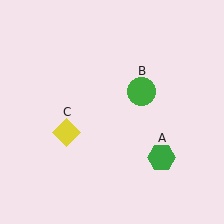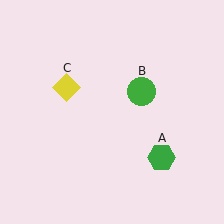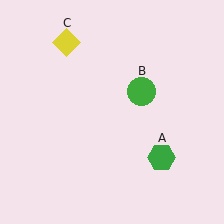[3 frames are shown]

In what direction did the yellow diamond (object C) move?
The yellow diamond (object C) moved up.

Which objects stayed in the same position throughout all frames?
Green hexagon (object A) and green circle (object B) remained stationary.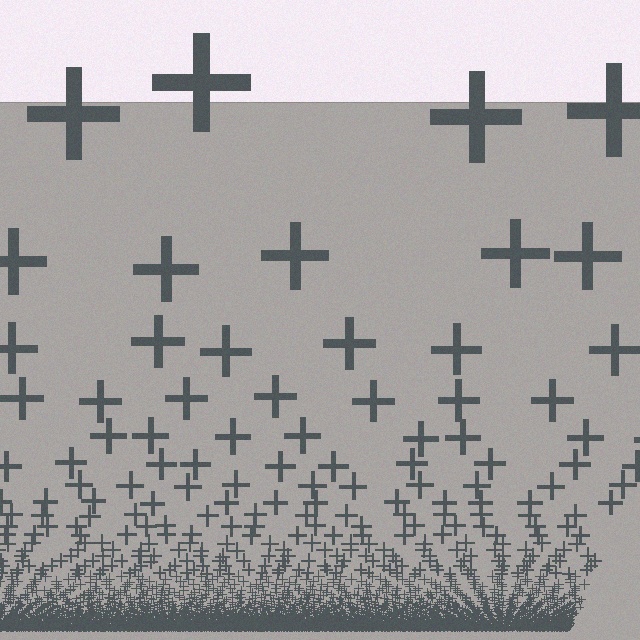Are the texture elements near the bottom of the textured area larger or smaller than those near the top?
Smaller. The gradient is inverted — elements near the bottom are smaller and denser.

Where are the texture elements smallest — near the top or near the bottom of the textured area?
Near the bottom.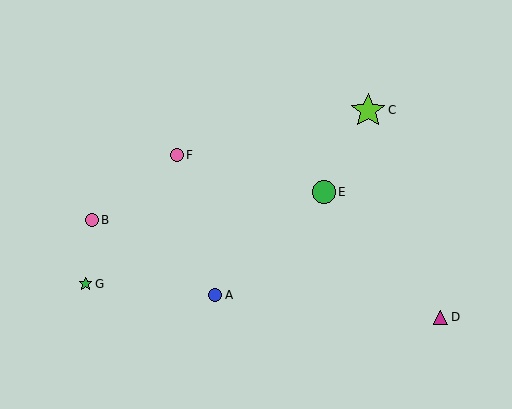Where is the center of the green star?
The center of the green star is at (86, 284).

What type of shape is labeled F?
Shape F is a pink circle.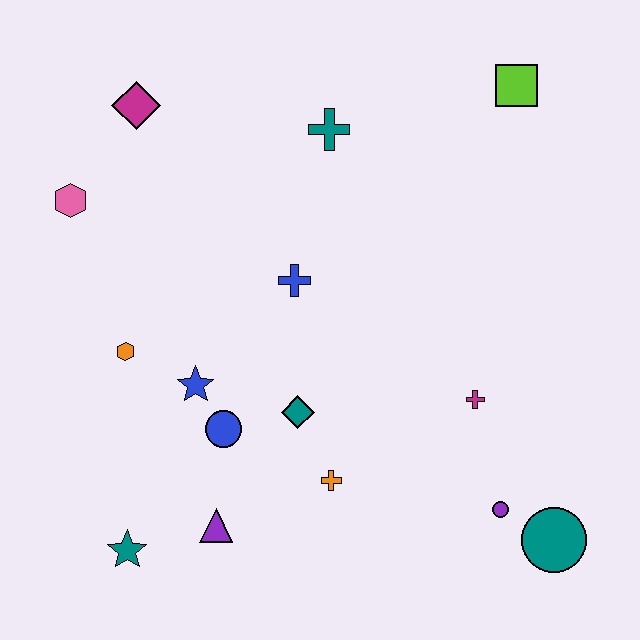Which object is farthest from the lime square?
The teal star is farthest from the lime square.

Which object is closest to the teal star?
The purple triangle is closest to the teal star.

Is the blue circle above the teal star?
Yes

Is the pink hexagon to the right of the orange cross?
No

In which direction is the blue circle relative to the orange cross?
The blue circle is to the left of the orange cross.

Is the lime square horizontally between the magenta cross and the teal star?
No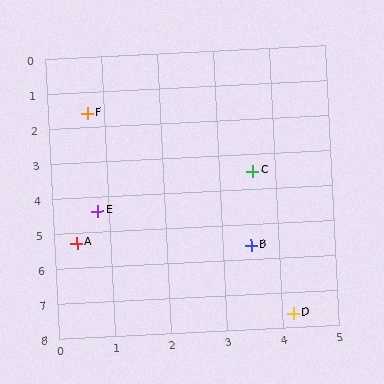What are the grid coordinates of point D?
Point D is at approximately (4.2, 7.6).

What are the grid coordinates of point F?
Point F is at approximately (0.7, 1.6).